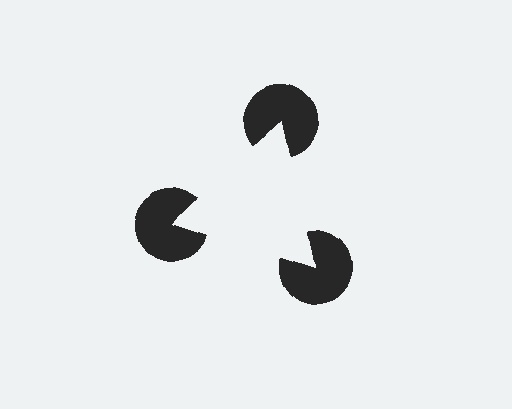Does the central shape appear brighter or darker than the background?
It typically appears slightly brighter than the background, even though no actual brightness change is drawn.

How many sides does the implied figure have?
3 sides.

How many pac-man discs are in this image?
There are 3 — one at each vertex of the illusory triangle.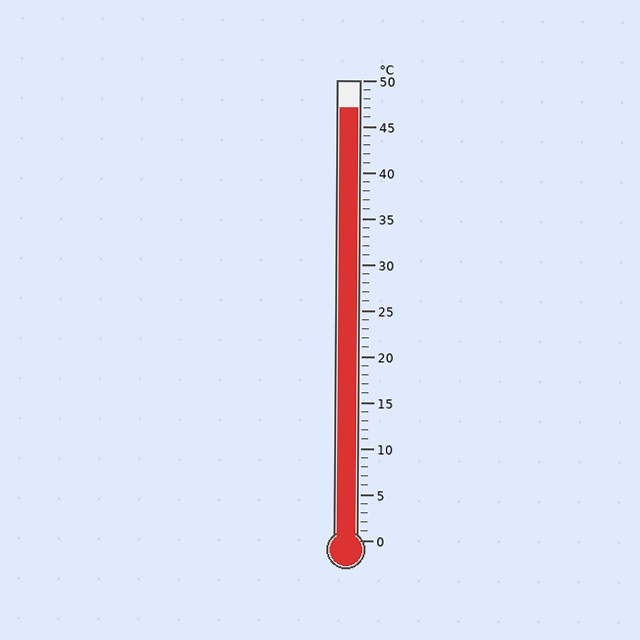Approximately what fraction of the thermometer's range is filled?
The thermometer is filled to approximately 95% of its range.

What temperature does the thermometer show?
The thermometer shows approximately 47°C.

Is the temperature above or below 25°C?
The temperature is above 25°C.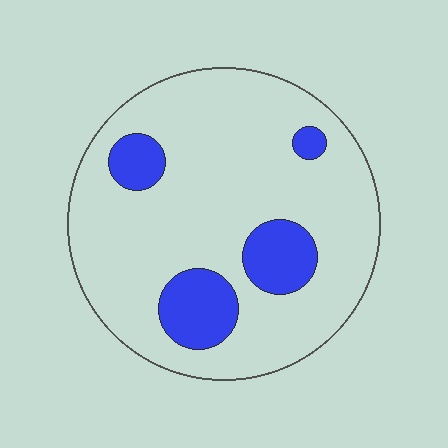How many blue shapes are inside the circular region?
4.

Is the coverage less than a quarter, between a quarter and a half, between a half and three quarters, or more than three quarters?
Less than a quarter.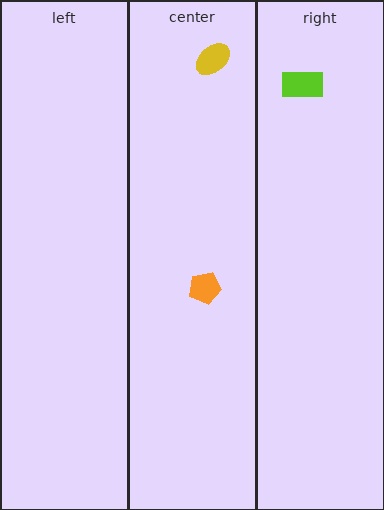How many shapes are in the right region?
1.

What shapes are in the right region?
The lime rectangle.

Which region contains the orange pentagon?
The center region.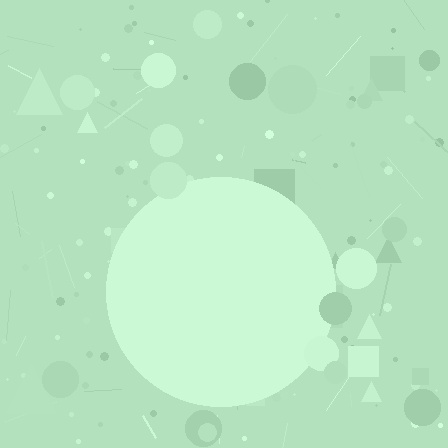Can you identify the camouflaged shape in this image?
The camouflaged shape is a circle.